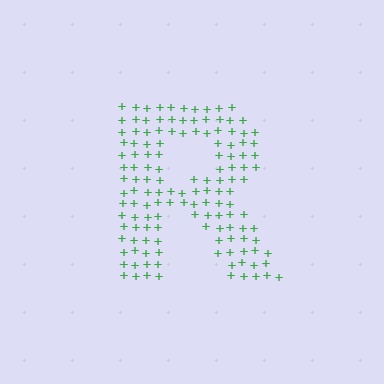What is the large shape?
The large shape is the letter R.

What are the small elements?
The small elements are plus signs.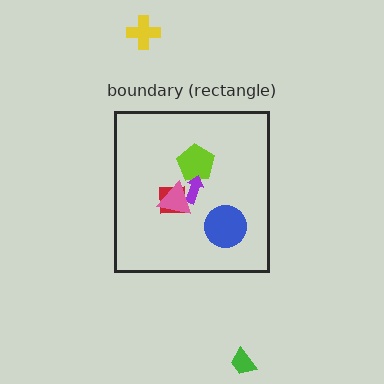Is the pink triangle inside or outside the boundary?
Inside.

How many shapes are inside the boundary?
5 inside, 2 outside.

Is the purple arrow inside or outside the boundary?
Inside.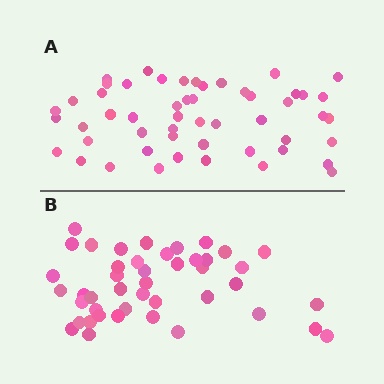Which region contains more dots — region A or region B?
Region A (the top region) has more dots.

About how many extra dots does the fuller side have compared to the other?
Region A has roughly 8 or so more dots than region B.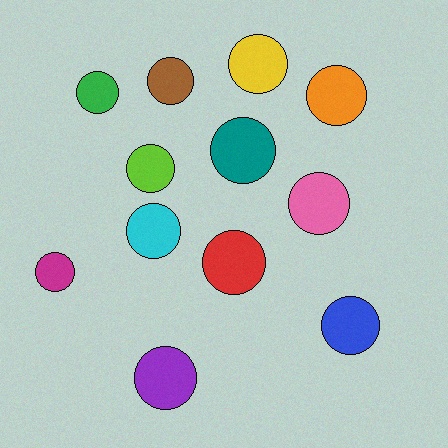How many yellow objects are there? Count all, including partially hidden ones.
There is 1 yellow object.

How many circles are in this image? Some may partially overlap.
There are 12 circles.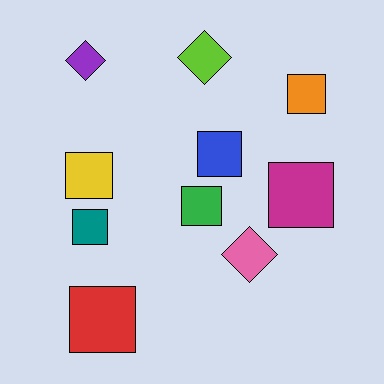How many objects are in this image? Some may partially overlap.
There are 10 objects.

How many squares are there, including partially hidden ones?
There are 7 squares.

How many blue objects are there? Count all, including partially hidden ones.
There is 1 blue object.